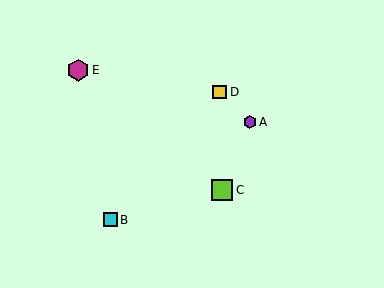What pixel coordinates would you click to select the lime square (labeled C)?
Click at (222, 190) to select the lime square C.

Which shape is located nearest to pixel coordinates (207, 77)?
The yellow square (labeled D) at (220, 92) is nearest to that location.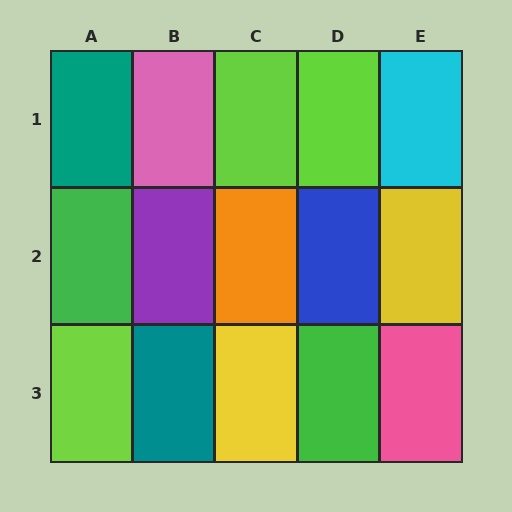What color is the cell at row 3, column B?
Teal.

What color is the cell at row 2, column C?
Orange.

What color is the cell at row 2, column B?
Purple.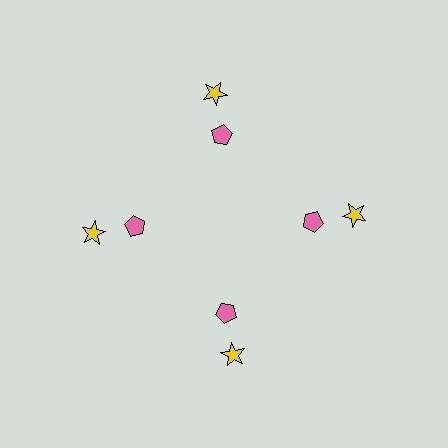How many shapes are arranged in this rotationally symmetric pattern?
There are 8 shapes, arranged in 4 groups of 2.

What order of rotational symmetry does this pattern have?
This pattern has 4-fold rotational symmetry.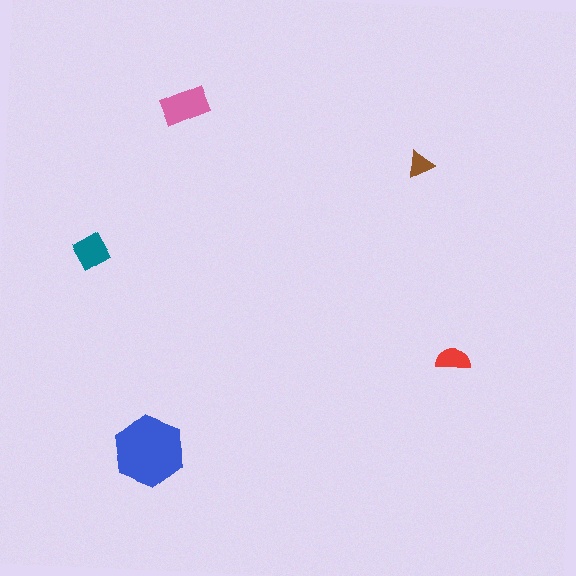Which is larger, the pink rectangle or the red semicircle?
The pink rectangle.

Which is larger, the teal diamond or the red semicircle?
The teal diamond.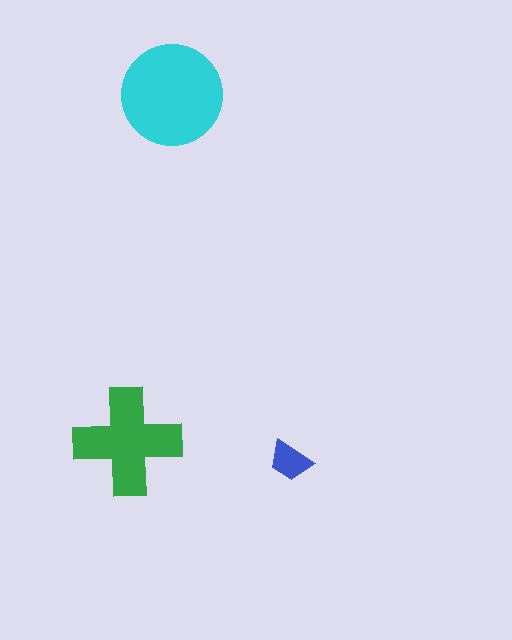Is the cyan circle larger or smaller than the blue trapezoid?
Larger.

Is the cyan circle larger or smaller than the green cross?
Larger.